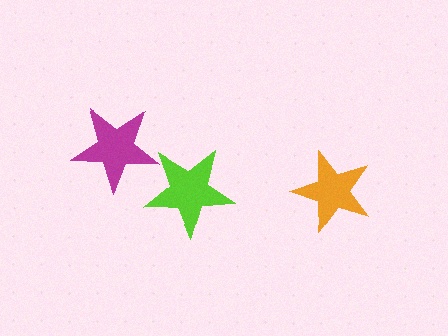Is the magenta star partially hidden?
No, no other shape covers it.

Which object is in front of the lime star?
The magenta star is in front of the lime star.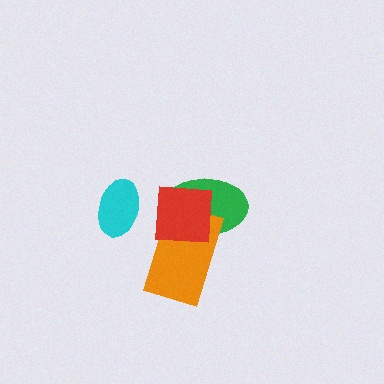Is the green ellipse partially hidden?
Yes, it is partially covered by another shape.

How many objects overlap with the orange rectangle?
2 objects overlap with the orange rectangle.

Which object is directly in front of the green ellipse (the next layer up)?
The orange rectangle is directly in front of the green ellipse.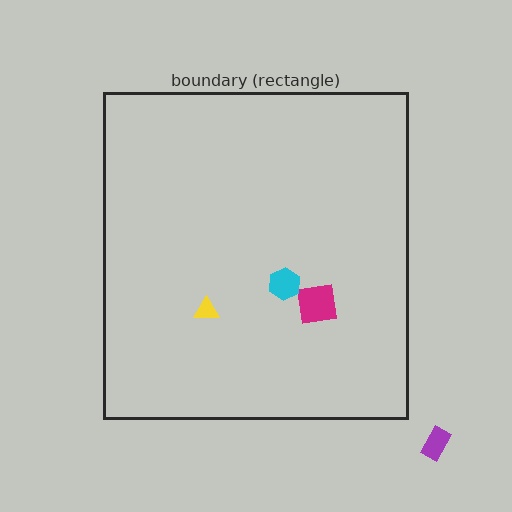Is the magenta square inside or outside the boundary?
Inside.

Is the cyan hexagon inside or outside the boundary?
Inside.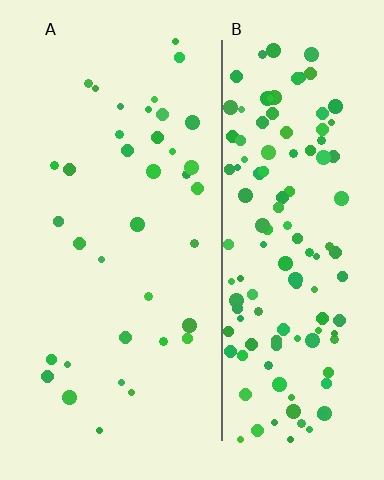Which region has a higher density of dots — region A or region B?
B (the right).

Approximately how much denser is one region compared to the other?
Approximately 3.6× — region B over region A.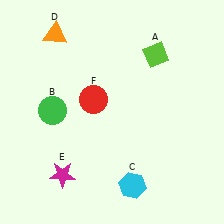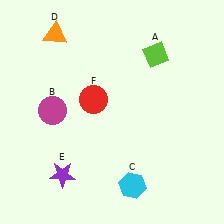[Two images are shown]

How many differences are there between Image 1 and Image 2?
There are 2 differences between the two images.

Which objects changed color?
B changed from green to magenta. E changed from magenta to purple.